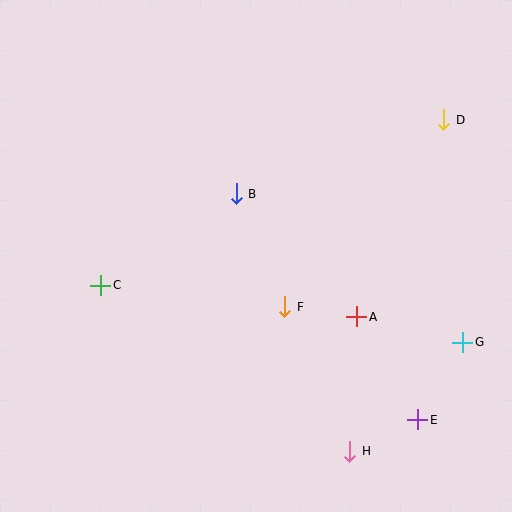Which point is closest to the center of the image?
Point F at (285, 307) is closest to the center.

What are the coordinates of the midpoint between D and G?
The midpoint between D and G is at (453, 231).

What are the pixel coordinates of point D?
Point D is at (444, 120).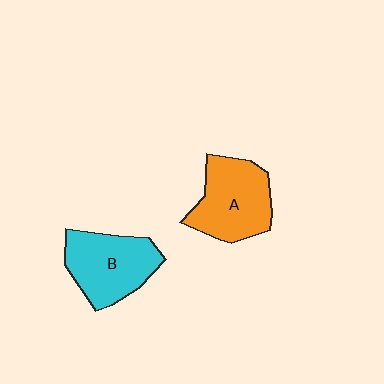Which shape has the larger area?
Shape A (orange).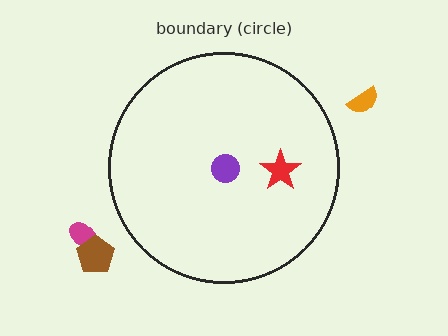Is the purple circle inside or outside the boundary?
Inside.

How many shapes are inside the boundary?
2 inside, 3 outside.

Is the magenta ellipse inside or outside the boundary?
Outside.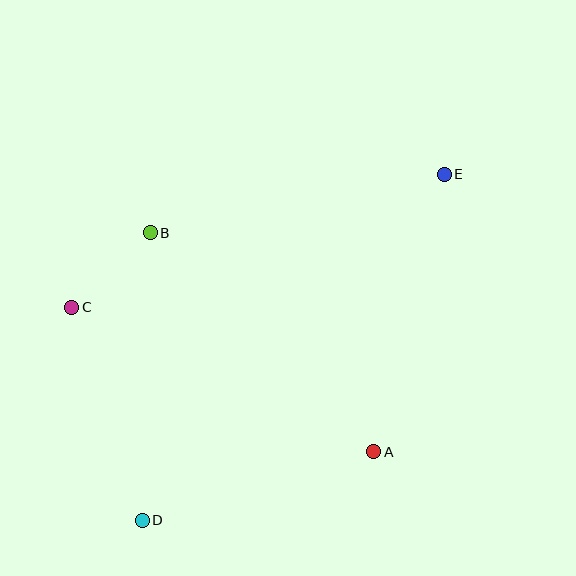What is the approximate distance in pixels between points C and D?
The distance between C and D is approximately 224 pixels.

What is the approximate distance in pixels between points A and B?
The distance between A and B is approximately 313 pixels.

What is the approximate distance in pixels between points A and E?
The distance between A and E is approximately 287 pixels.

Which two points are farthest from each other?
Points D and E are farthest from each other.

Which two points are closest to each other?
Points B and C are closest to each other.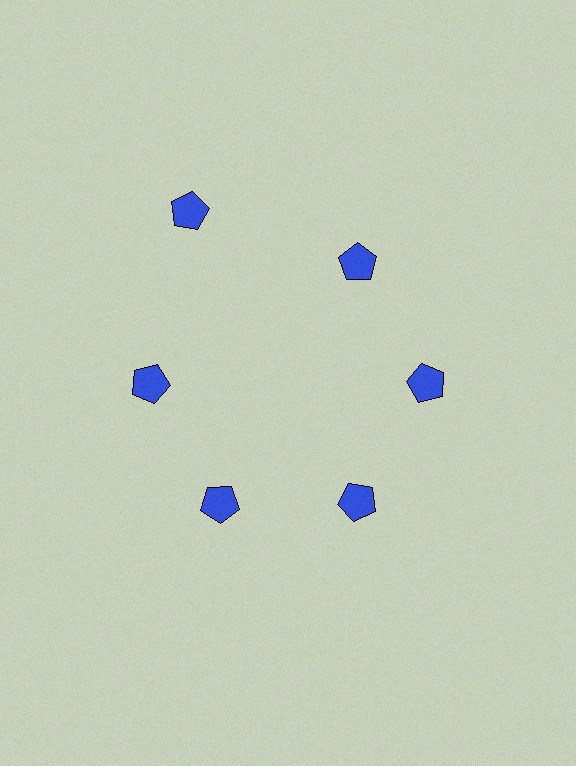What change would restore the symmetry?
The symmetry would be restored by moving it inward, back onto the ring so that all 6 pentagons sit at equal angles and equal distance from the center.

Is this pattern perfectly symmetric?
No. The 6 blue pentagons are arranged in a ring, but one element near the 11 o'clock position is pushed outward from the center, breaking the 6-fold rotational symmetry.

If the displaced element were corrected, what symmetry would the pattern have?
It would have 6-fold rotational symmetry — the pattern would map onto itself every 60 degrees.